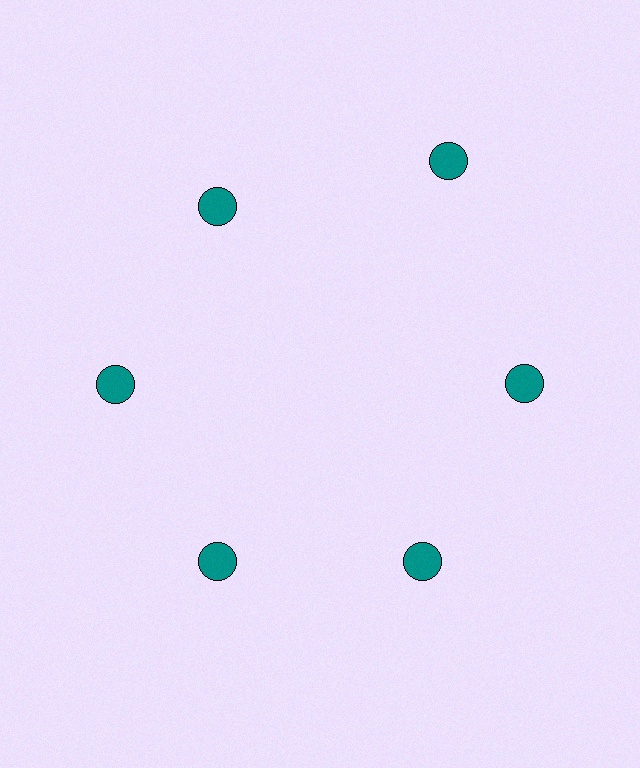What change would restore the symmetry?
The symmetry would be restored by moving it inward, back onto the ring so that all 6 circles sit at equal angles and equal distance from the center.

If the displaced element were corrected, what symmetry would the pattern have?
It would have 6-fold rotational symmetry — the pattern would map onto itself every 60 degrees.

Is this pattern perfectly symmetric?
No. The 6 teal circles are arranged in a ring, but one element near the 1 o'clock position is pushed outward from the center, breaking the 6-fold rotational symmetry.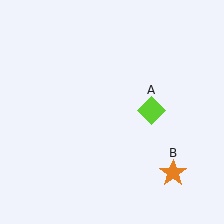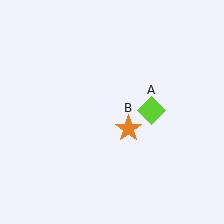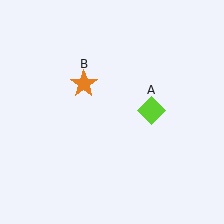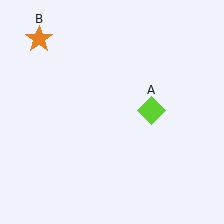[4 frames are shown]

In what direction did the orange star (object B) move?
The orange star (object B) moved up and to the left.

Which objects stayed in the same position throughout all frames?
Lime diamond (object A) remained stationary.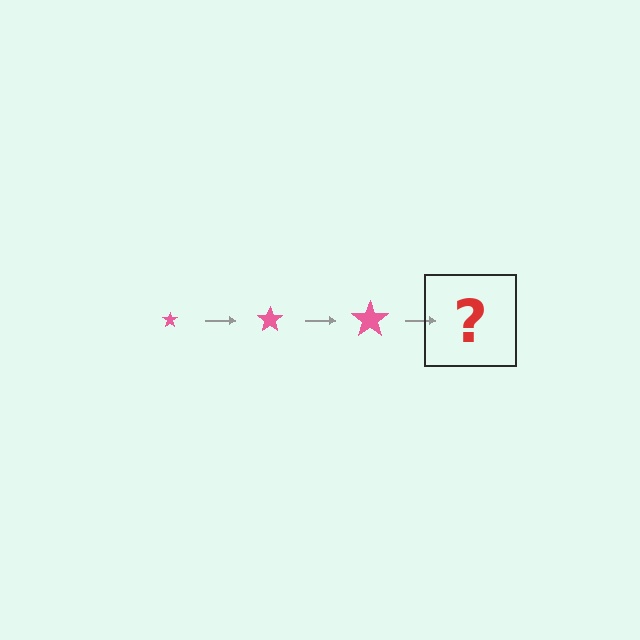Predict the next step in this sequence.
The next step is a pink star, larger than the previous one.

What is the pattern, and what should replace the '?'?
The pattern is that the star gets progressively larger each step. The '?' should be a pink star, larger than the previous one.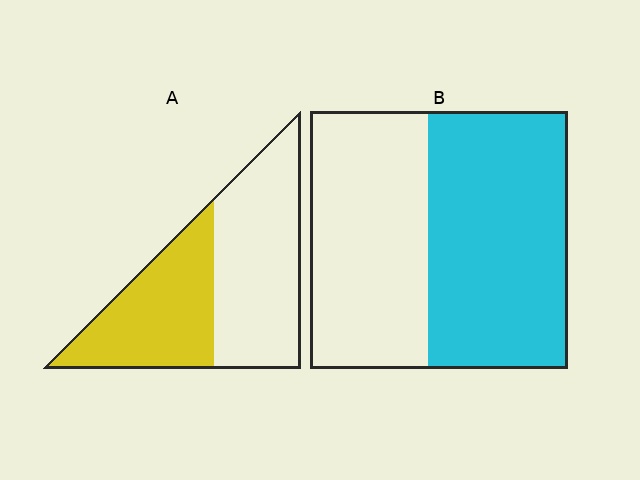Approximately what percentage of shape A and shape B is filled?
A is approximately 45% and B is approximately 55%.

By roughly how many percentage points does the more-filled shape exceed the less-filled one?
By roughly 10 percentage points (B over A).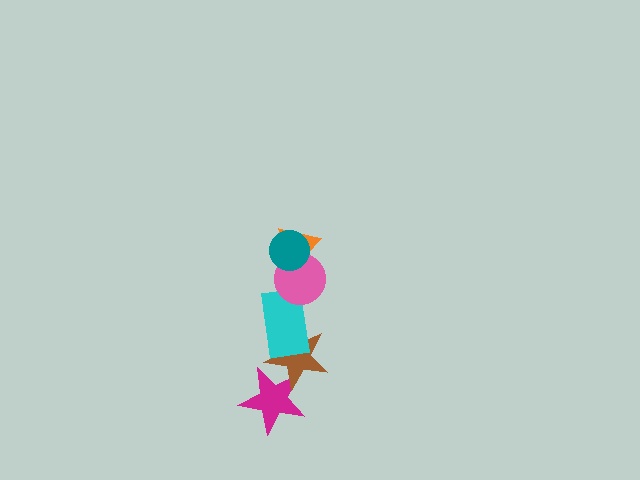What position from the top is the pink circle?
The pink circle is 3rd from the top.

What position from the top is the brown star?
The brown star is 5th from the top.